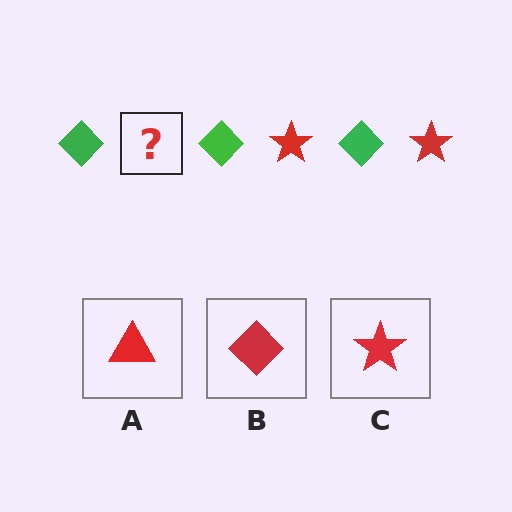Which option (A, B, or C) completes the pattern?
C.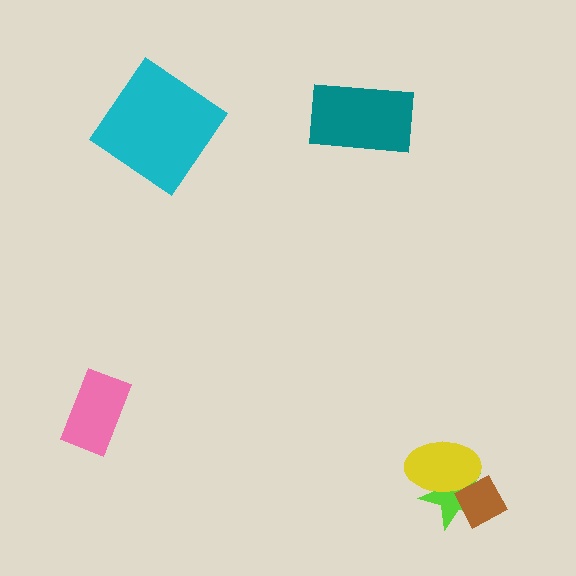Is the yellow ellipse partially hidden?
Yes, it is partially covered by another shape.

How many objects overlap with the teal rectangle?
0 objects overlap with the teal rectangle.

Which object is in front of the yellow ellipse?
The brown diamond is in front of the yellow ellipse.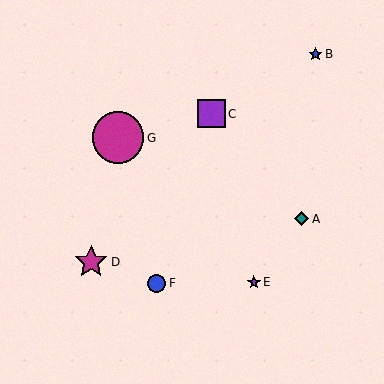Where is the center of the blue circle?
The center of the blue circle is at (157, 283).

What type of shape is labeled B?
Shape B is a blue star.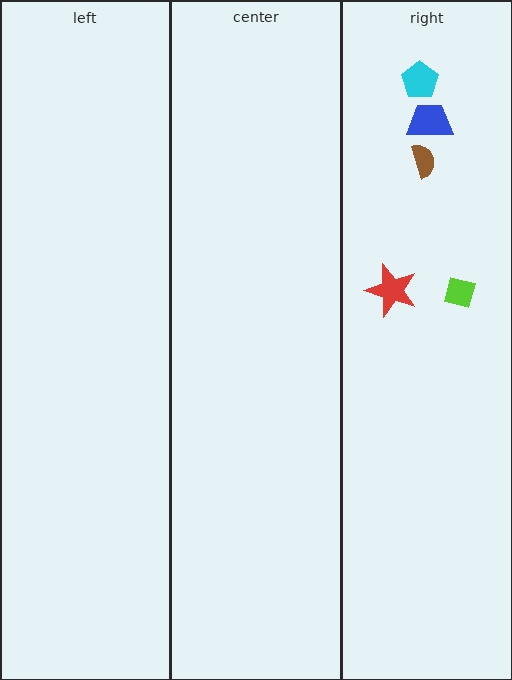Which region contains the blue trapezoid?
The right region.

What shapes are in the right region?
The cyan pentagon, the blue trapezoid, the brown semicircle, the red star, the lime square.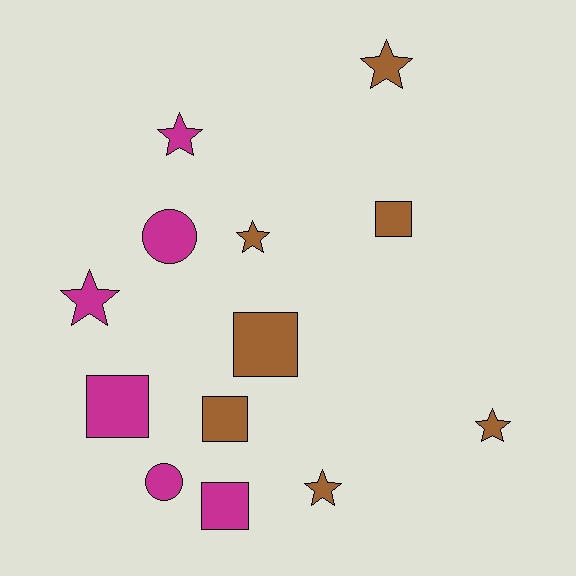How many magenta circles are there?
There are 2 magenta circles.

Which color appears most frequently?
Brown, with 7 objects.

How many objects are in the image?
There are 13 objects.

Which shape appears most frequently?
Star, with 6 objects.